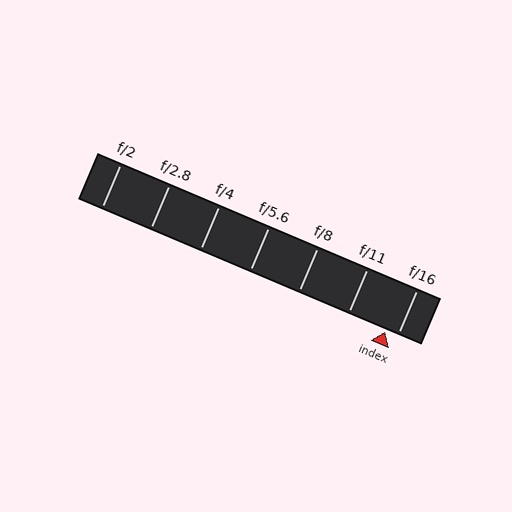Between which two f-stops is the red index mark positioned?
The index mark is between f/11 and f/16.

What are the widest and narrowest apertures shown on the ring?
The widest aperture shown is f/2 and the narrowest is f/16.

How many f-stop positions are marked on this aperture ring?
There are 7 f-stop positions marked.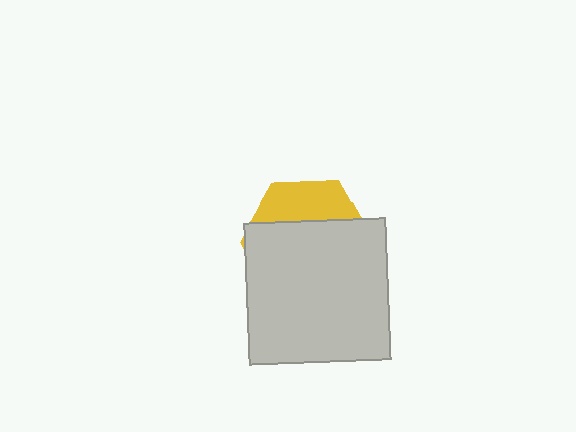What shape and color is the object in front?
The object in front is a light gray square.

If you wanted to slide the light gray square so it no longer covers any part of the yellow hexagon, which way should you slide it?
Slide it down — that is the most direct way to separate the two shapes.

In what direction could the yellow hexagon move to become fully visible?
The yellow hexagon could move up. That would shift it out from behind the light gray square entirely.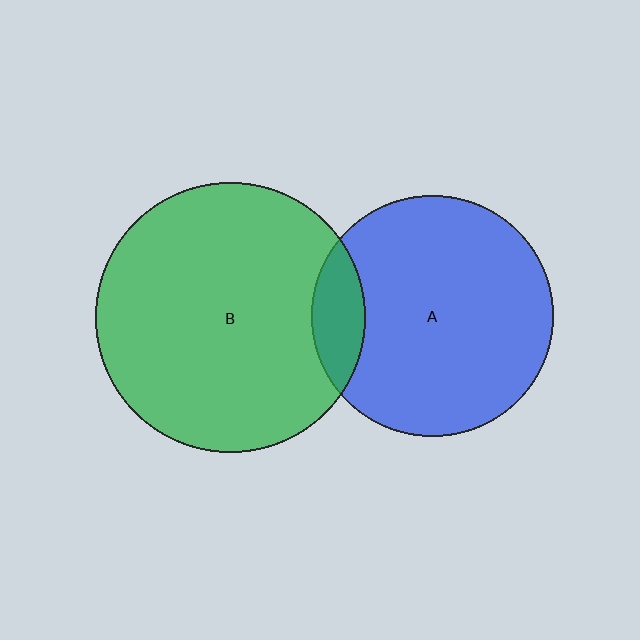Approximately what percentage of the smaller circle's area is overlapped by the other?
Approximately 10%.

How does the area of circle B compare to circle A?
Approximately 1.3 times.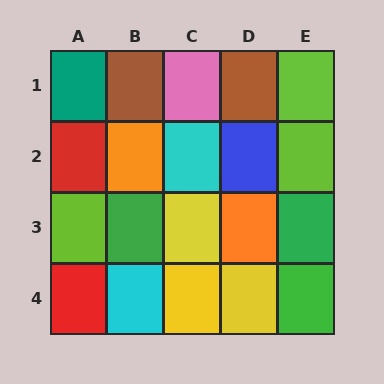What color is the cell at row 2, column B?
Orange.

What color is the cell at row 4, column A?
Red.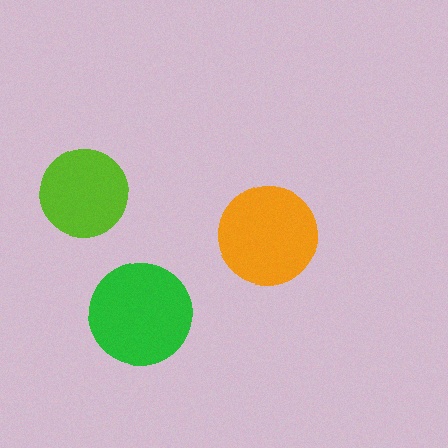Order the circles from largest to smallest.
the green one, the orange one, the lime one.